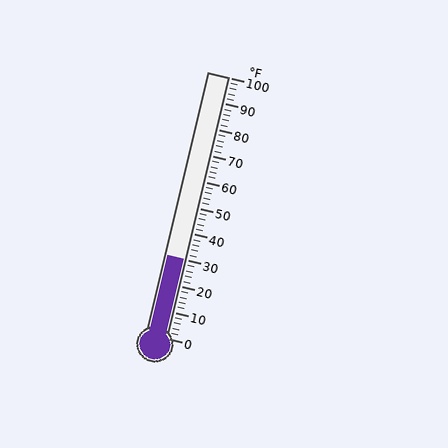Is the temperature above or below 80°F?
The temperature is below 80°F.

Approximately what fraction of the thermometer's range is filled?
The thermometer is filled to approximately 30% of its range.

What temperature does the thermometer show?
The thermometer shows approximately 30°F.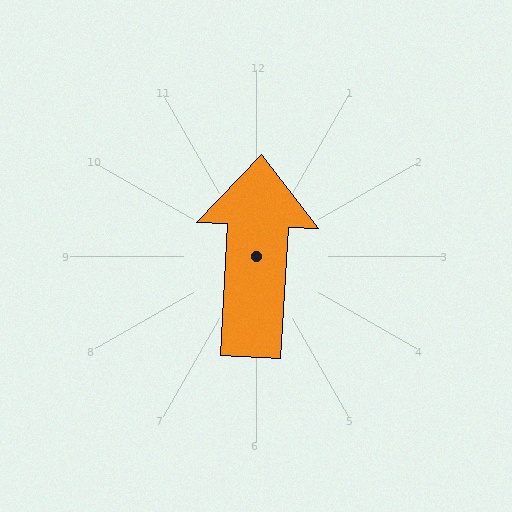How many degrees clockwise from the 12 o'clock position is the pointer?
Approximately 3 degrees.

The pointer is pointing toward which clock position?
Roughly 12 o'clock.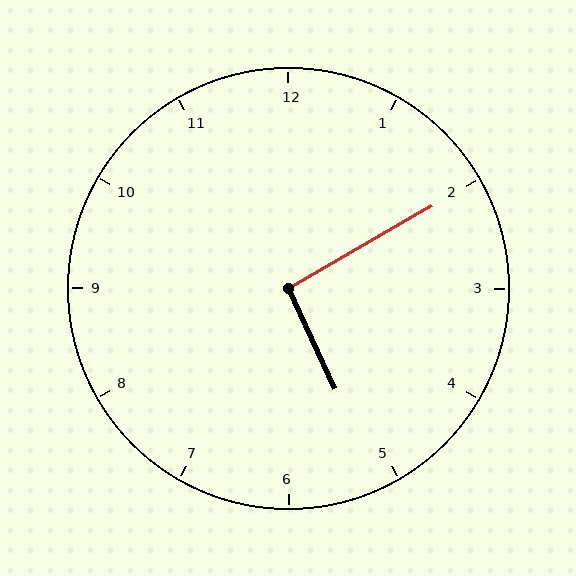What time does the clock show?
5:10.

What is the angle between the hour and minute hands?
Approximately 95 degrees.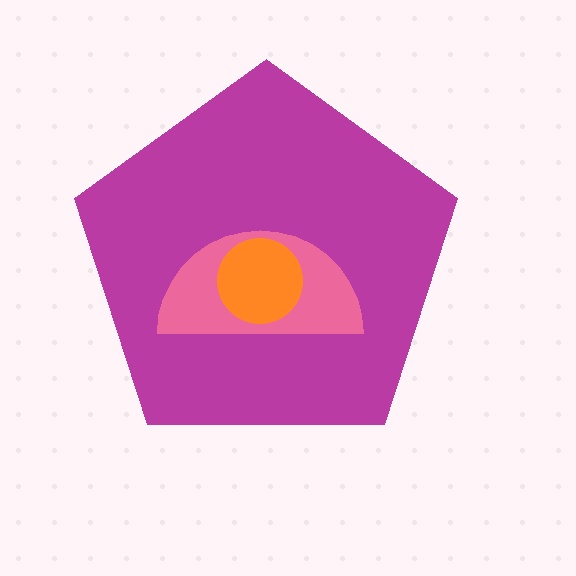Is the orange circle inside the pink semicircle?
Yes.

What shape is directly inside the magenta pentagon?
The pink semicircle.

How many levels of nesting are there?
3.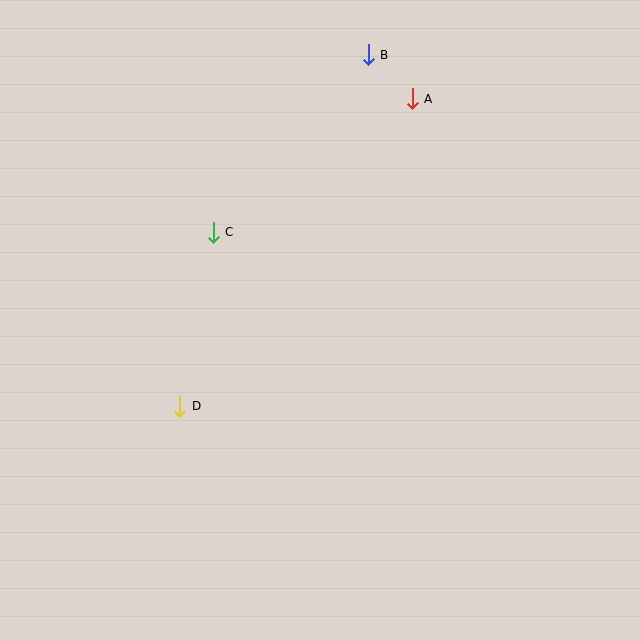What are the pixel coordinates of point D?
Point D is at (180, 406).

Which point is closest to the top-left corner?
Point C is closest to the top-left corner.